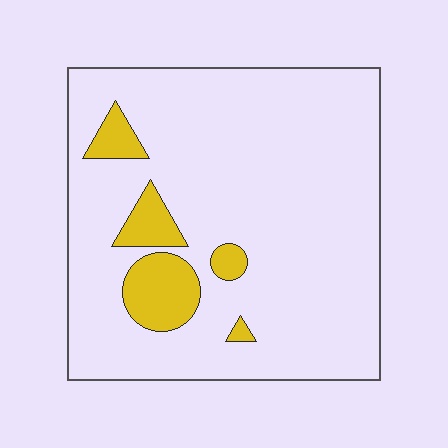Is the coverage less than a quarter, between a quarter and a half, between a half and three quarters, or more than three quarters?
Less than a quarter.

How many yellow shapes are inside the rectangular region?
5.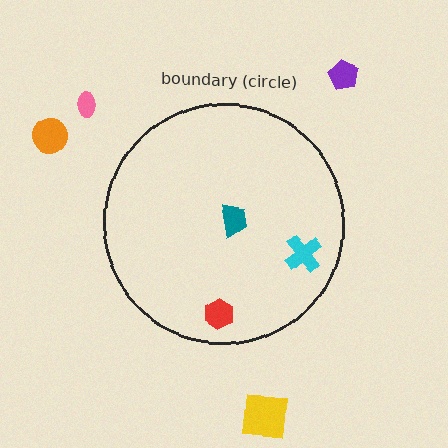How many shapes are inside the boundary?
3 inside, 4 outside.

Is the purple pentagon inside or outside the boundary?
Outside.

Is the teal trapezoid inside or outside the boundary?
Inside.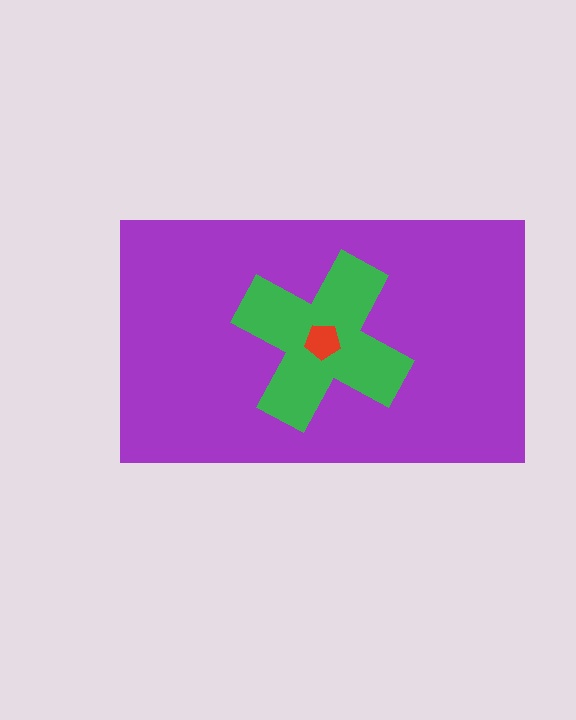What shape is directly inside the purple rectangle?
The green cross.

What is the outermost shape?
The purple rectangle.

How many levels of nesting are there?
3.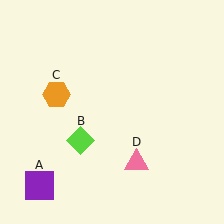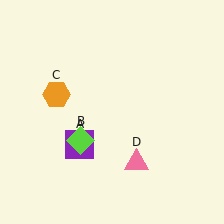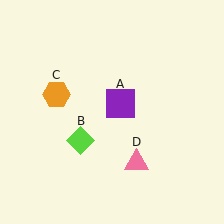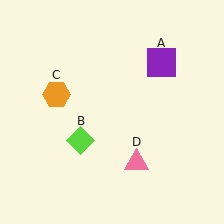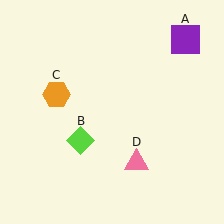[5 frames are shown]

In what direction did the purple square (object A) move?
The purple square (object A) moved up and to the right.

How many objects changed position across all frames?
1 object changed position: purple square (object A).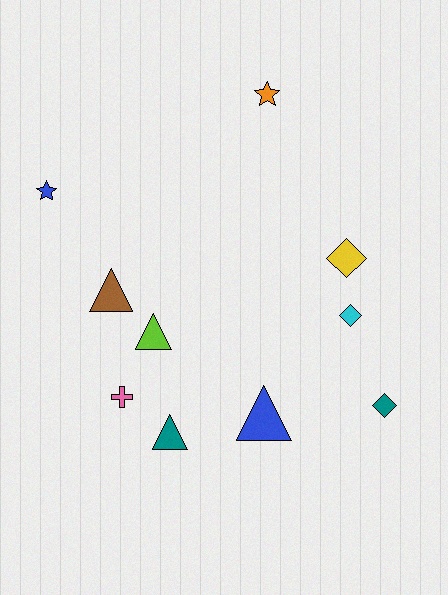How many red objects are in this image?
There are no red objects.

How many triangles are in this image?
There are 4 triangles.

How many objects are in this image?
There are 10 objects.